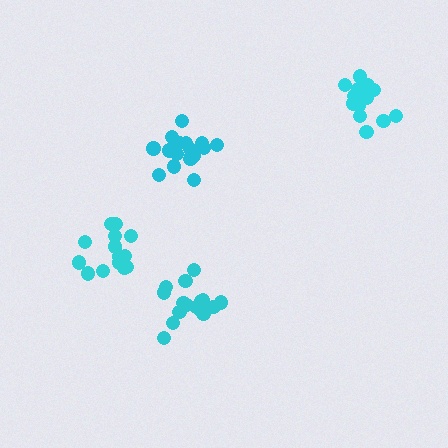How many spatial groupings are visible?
There are 4 spatial groupings.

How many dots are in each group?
Group 1: 15 dots, Group 2: 17 dots, Group 3: 17 dots, Group 4: 17 dots (66 total).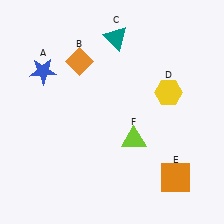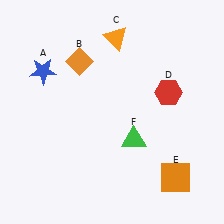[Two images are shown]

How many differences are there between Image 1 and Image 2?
There are 3 differences between the two images.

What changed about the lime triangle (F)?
In Image 1, F is lime. In Image 2, it changed to green.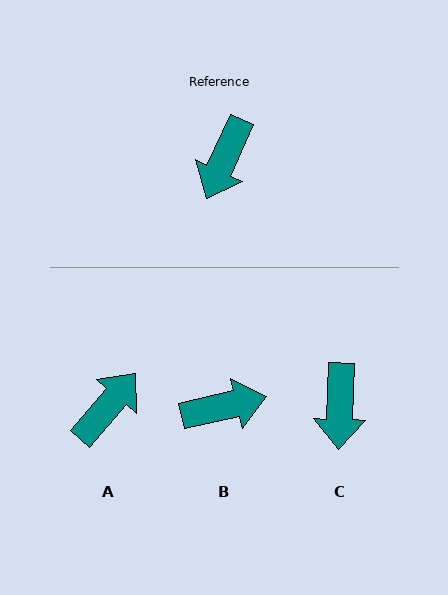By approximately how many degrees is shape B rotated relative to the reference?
Approximately 128 degrees counter-clockwise.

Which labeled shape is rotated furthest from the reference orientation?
A, about 164 degrees away.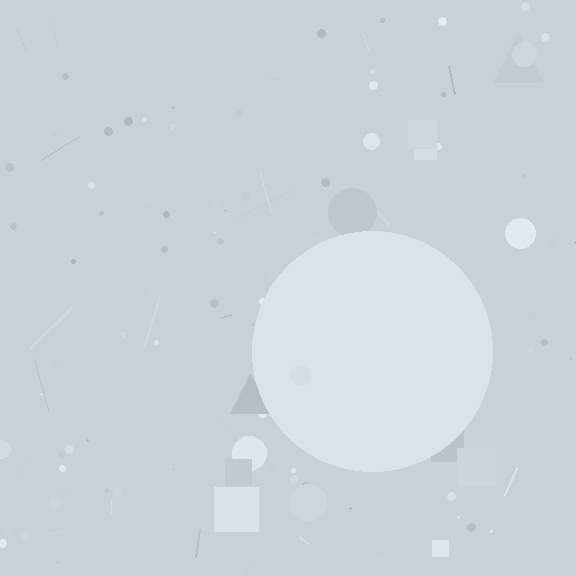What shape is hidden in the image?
A circle is hidden in the image.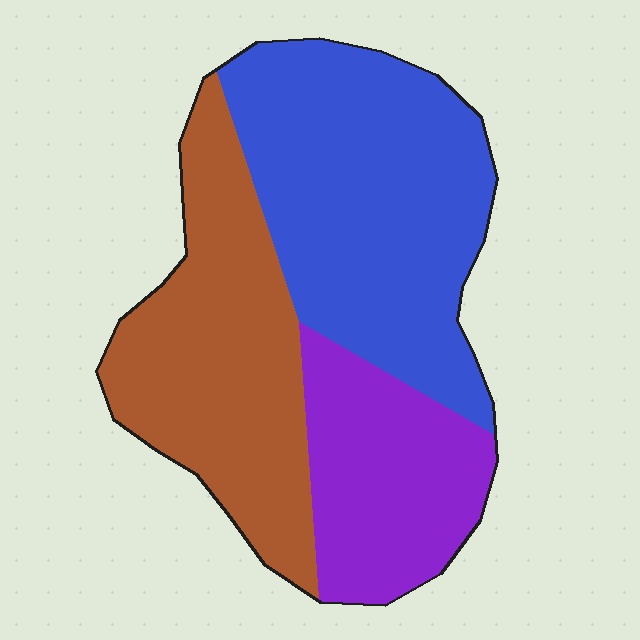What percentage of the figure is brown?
Brown covers roughly 35% of the figure.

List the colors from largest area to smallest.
From largest to smallest: blue, brown, purple.